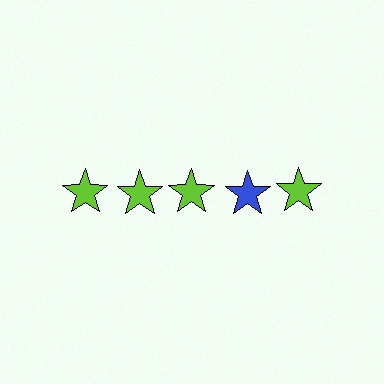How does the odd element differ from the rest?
It has a different color: blue instead of lime.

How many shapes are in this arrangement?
There are 5 shapes arranged in a grid pattern.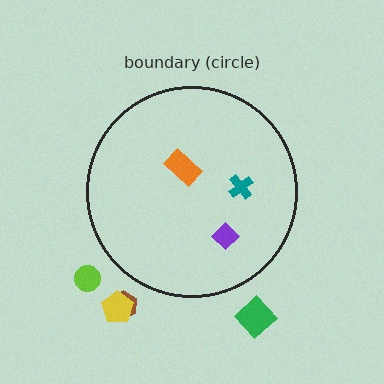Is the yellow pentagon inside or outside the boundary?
Outside.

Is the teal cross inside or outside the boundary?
Inside.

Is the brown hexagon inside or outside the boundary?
Outside.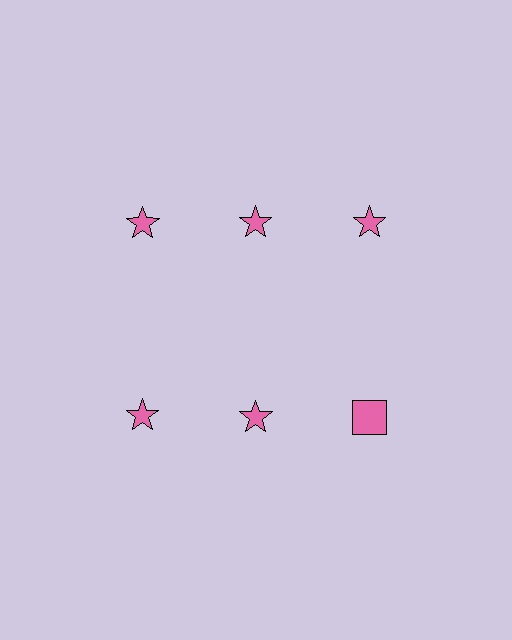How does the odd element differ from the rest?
It has a different shape: square instead of star.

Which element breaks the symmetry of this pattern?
The pink square in the second row, center column breaks the symmetry. All other shapes are pink stars.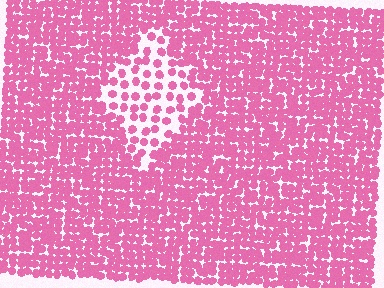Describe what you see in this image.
The image contains small pink elements arranged at two different densities. A diamond-shaped region is visible where the elements are less densely packed than the surrounding area.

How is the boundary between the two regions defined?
The boundary is defined by a change in element density (approximately 2.4x ratio). All elements are the same color, size, and shape.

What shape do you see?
I see a diamond.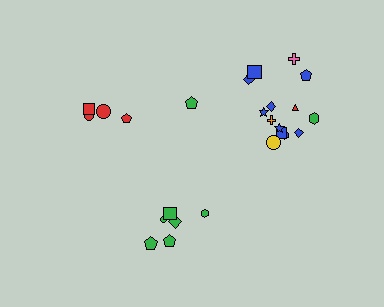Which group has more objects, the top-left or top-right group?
The top-right group.